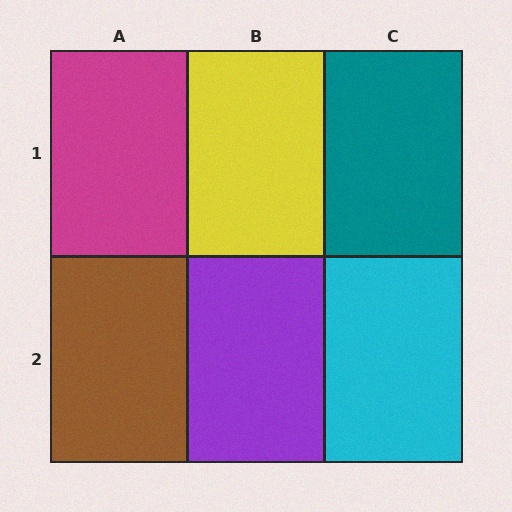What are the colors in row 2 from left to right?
Brown, purple, cyan.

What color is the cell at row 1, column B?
Yellow.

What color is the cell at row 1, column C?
Teal.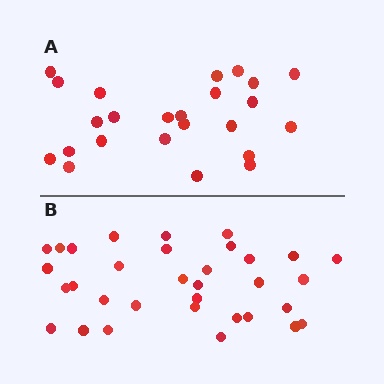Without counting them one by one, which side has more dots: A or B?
Region B (the bottom region) has more dots.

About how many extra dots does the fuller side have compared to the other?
Region B has roughly 8 or so more dots than region A.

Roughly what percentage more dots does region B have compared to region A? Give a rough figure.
About 40% more.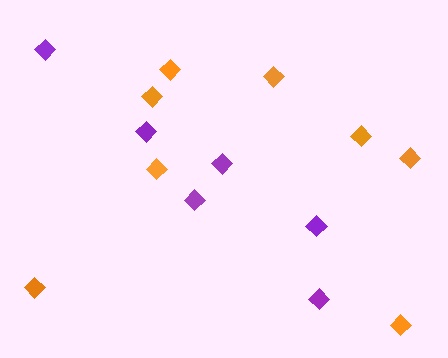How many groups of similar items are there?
There are 2 groups: one group of orange diamonds (8) and one group of purple diamonds (6).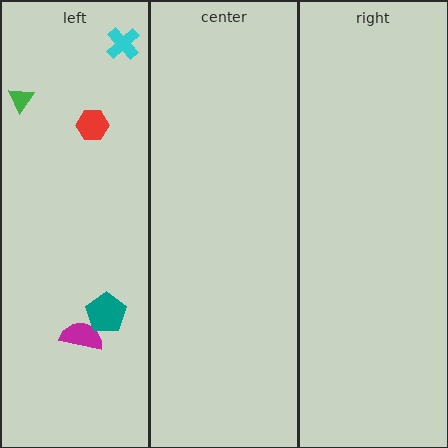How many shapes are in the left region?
5.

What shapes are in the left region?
The red hexagon, the magenta semicircle, the teal pentagon, the green triangle, the cyan cross.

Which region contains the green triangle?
The left region.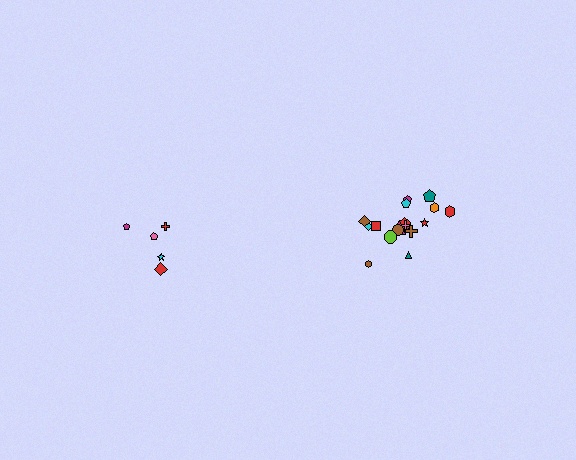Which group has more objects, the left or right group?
The right group.